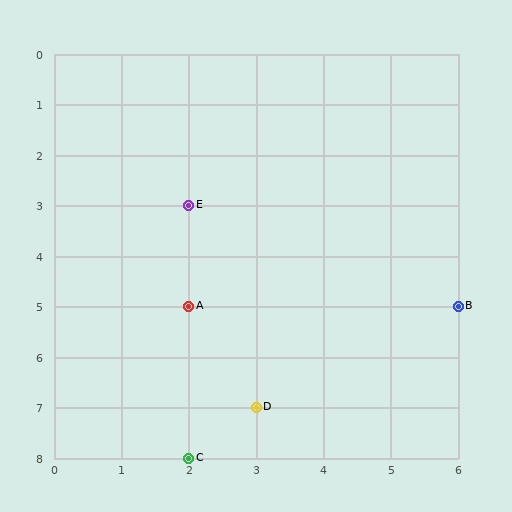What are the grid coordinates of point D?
Point D is at grid coordinates (3, 7).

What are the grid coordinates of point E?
Point E is at grid coordinates (2, 3).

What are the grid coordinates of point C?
Point C is at grid coordinates (2, 8).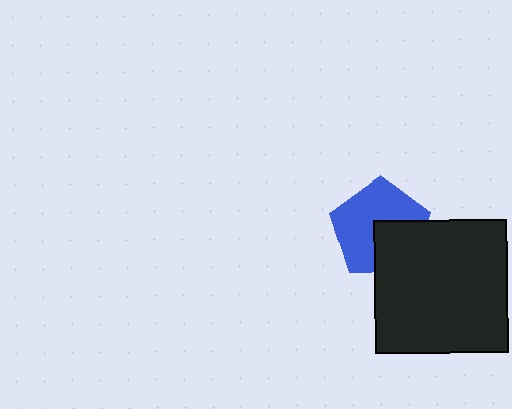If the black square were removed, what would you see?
You would see the complete blue pentagon.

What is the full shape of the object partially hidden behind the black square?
The partially hidden object is a blue pentagon.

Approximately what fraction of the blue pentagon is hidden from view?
Roughly 36% of the blue pentagon is hidden behind the black square.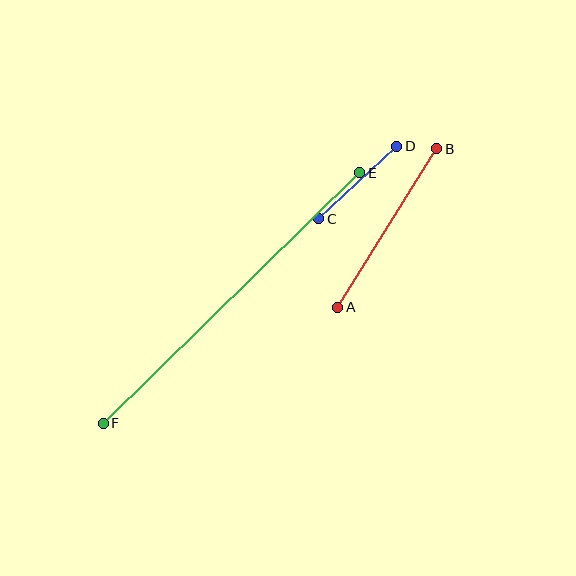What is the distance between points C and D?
The distance is approximately 107 pixels.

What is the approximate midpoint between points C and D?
The midpoint is at approximately (358, 182) pixels.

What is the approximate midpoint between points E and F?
The midpoint is at approximately (232, 298) pixels.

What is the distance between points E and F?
The distance is approximately 359 pixels.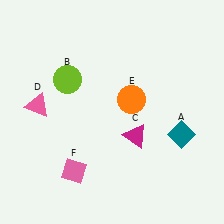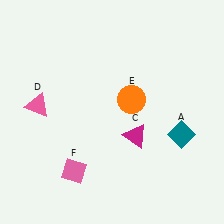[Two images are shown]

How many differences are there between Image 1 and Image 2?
There is 1 difference between the two images.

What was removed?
The lime circle (B) was removed in Image 2.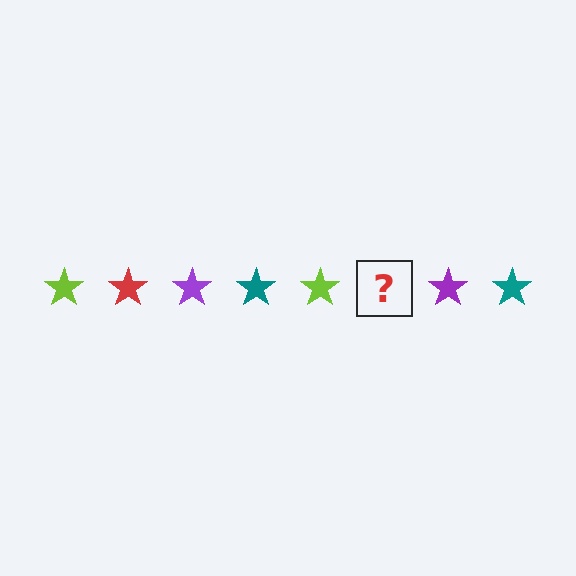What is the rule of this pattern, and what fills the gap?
The rule is that the pattern cycles through lime, red, purple, teal stars. The gap should be filled with a red star.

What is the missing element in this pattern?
The missing element is a red star.